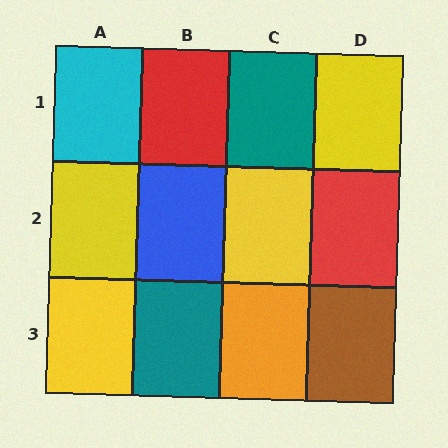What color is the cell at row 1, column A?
Cyan.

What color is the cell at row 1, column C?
Teal.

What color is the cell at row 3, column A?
Yellow.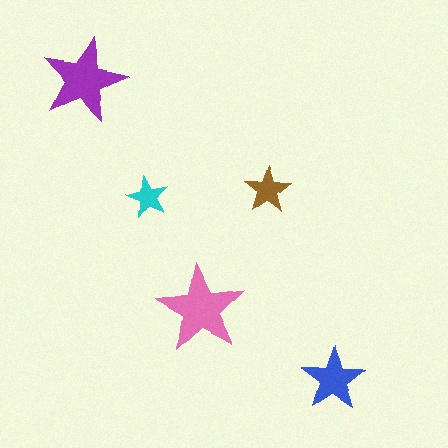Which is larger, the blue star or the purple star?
The purple one.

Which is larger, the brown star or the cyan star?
The brown one.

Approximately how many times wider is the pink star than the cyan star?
About 2 times wider.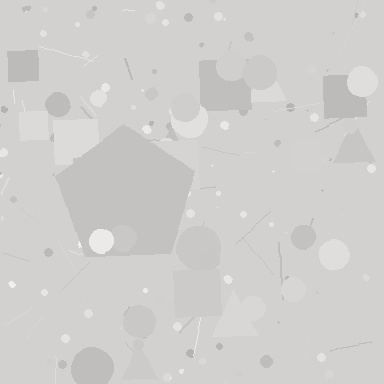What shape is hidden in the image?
A pentagon is hidden in the image.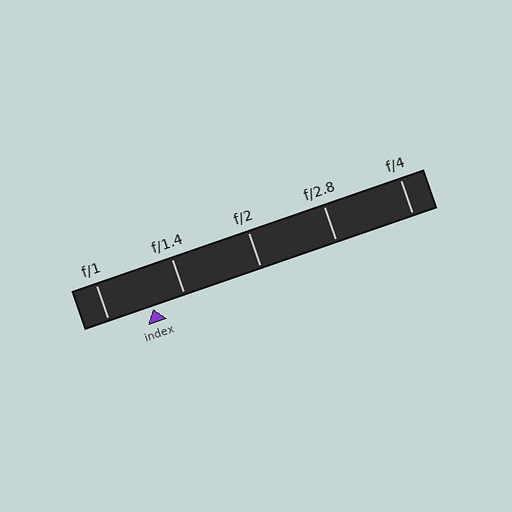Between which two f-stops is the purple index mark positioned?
The index mark is between f/1 and f/1.4.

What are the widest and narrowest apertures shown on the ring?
The widest aperture shown is f/1 and the narrowest is f/4.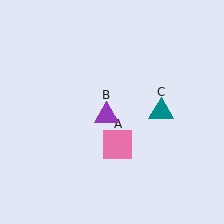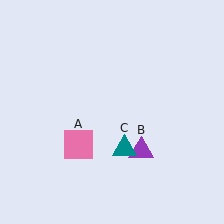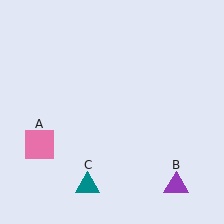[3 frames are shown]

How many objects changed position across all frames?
3 objects changed position: pink square (object A), purple triangle (object B), teal triangle (object C).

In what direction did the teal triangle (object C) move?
The teal triangle (object C) moved down and to the left.